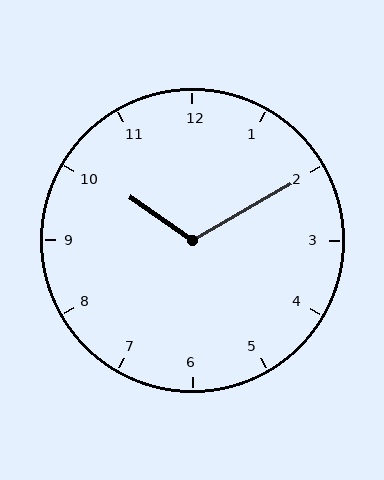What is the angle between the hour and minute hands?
Approximately 115 degrees.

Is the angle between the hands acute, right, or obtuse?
It is obtuse.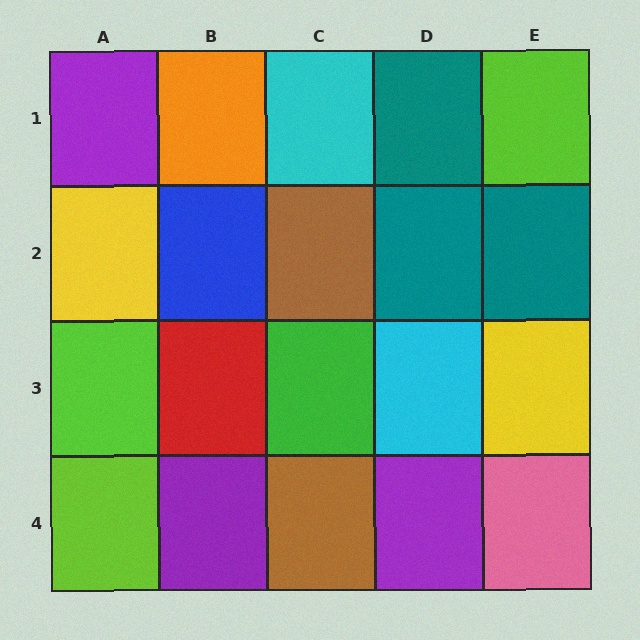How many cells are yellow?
2 cells are yellow.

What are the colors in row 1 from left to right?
Purple, orange, cyan, teal, lime.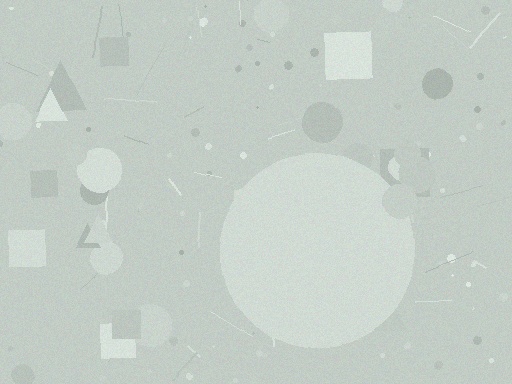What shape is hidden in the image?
A circle is hidden in the image.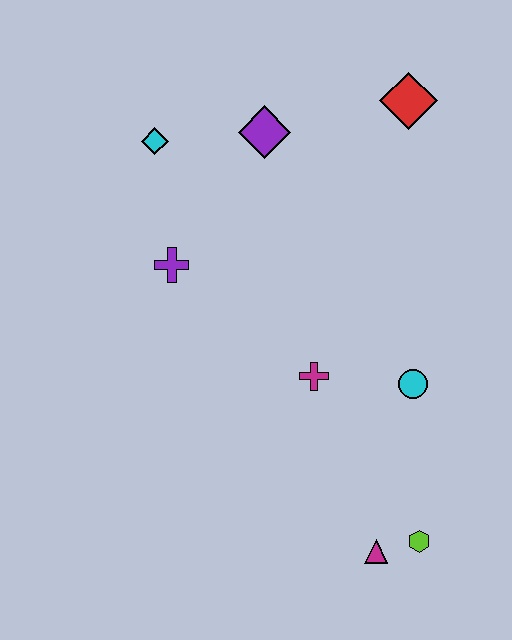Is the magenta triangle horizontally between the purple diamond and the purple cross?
No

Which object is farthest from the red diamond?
The magenta triangle is farthest from the red diamond.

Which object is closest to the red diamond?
The purple diamond is closest to the red diamond.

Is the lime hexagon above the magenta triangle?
Yes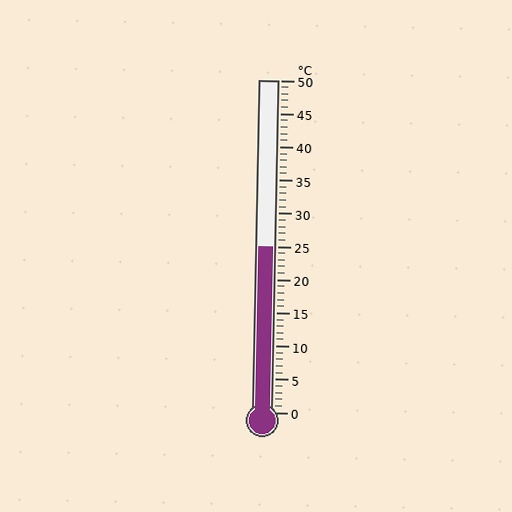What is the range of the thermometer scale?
The thermometer scale ranges from 0°C to 50°C.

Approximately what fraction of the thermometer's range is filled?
The thermometer is filled to approximately 50% of its range.